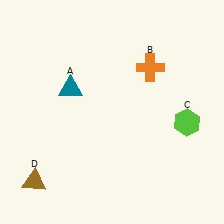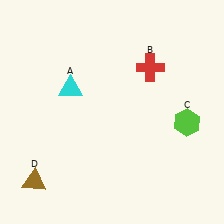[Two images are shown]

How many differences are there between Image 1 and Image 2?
There are 2 differences between the two images.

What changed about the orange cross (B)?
In Image 1, B is orange. In Image 2, it changed to red.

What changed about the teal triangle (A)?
In Image 1, A is teal. In Image 2, it changed to cyan.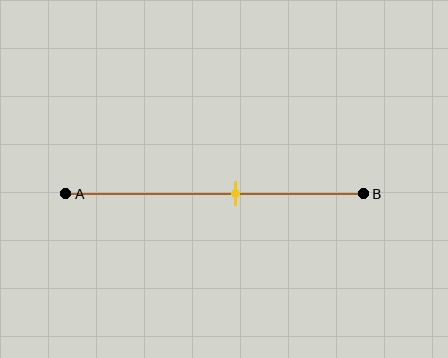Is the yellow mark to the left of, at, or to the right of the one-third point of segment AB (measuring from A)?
The yellow mark is to the right of the one-third point of segment AB.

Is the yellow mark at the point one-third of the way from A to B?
No, the mark is at about 55% from A, not at the 33% one-third point.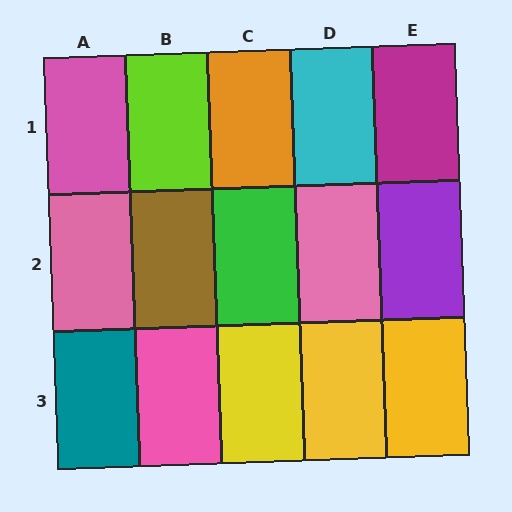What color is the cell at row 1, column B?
Lime.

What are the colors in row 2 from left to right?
Pink, brown, green, pink, purple.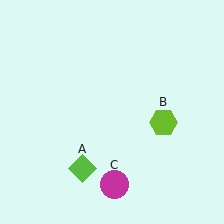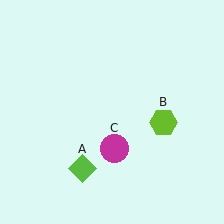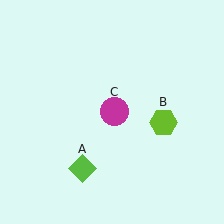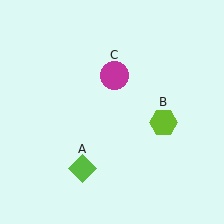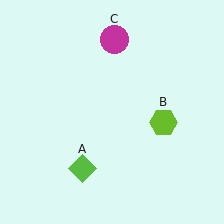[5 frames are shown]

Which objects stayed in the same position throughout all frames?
Lime diamond (object A) and lime hexagon (object B) remained stationary.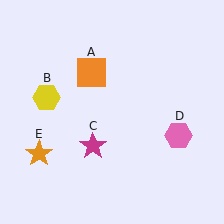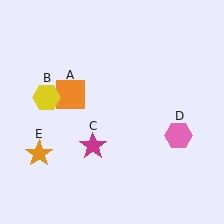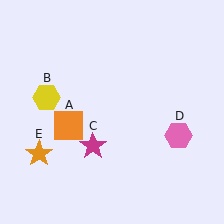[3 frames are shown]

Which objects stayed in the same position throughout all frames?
Yellow hexagon (object B) and magenta star (object C) and pink hexagon (object D) and orange star (object E) remained stationary.